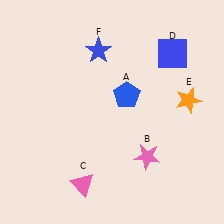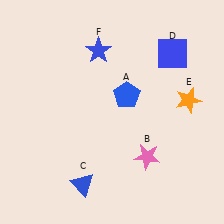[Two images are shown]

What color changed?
The triangle (C) changed from pink in Image 1 to blue in Image 2.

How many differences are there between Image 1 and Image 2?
There is 1 difference between the two images.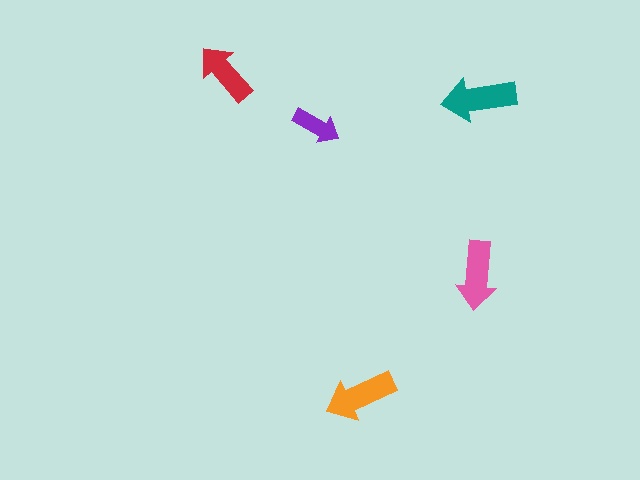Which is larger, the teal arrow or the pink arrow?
The teal one.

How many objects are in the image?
There are 5 objects in the image.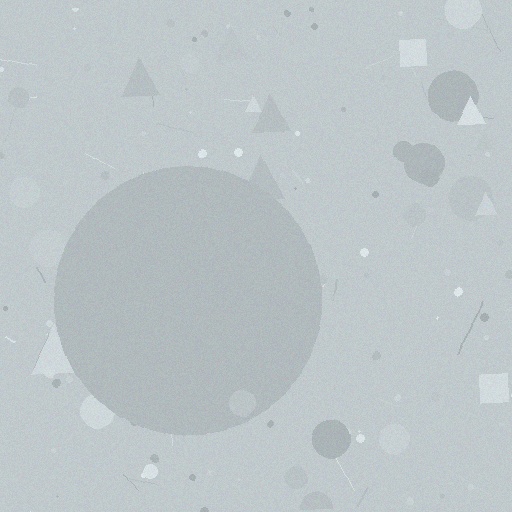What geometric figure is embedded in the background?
A circle is embedded in the background.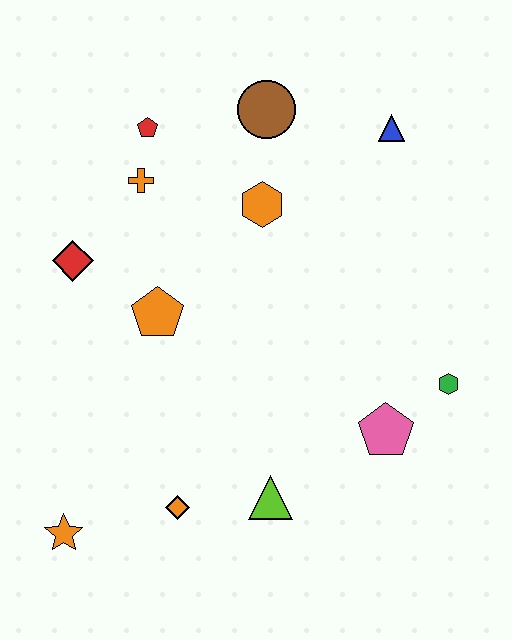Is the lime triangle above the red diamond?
No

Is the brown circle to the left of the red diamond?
No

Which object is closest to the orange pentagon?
The red diamond is closest to the orange pentagon.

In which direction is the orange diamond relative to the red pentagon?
The orange diamond is below the red pentagon.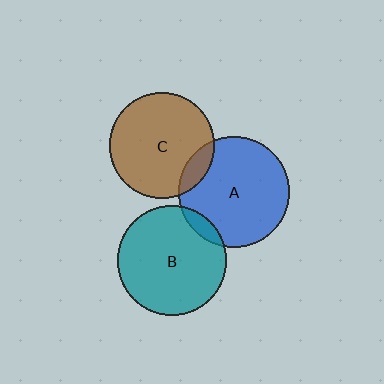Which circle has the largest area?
Circle A (blue).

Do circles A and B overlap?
Yes.